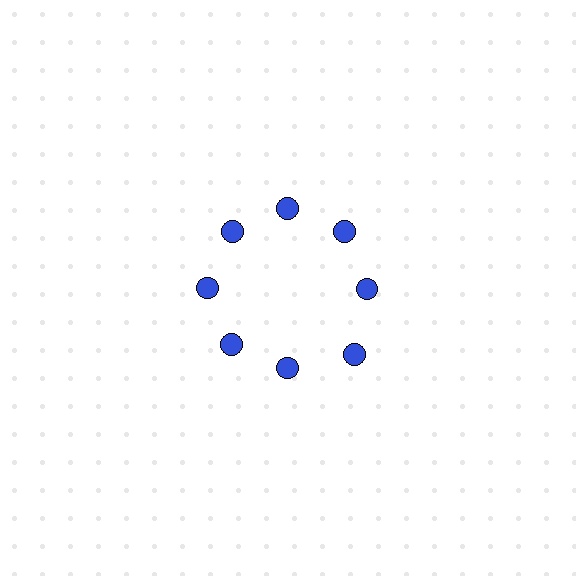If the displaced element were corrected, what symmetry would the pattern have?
It would have 8-fold rotational symmetry — the pattern would map onto itself every 45 degrees.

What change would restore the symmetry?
The symmetry would be restored by moving it inward, back onto the ring so that all 8 circles sit at equal angles and equal distance from the center.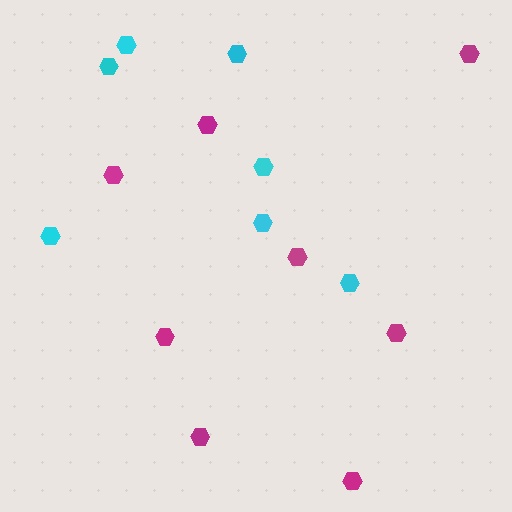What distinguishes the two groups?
There are 2 groups: one group of cyan hexagons (7) and one group of magenta hexagons (8).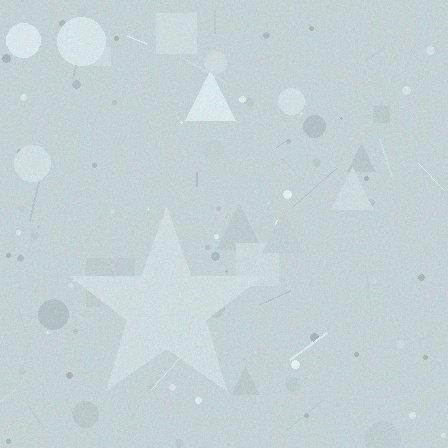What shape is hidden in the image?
A star is hidden in the image.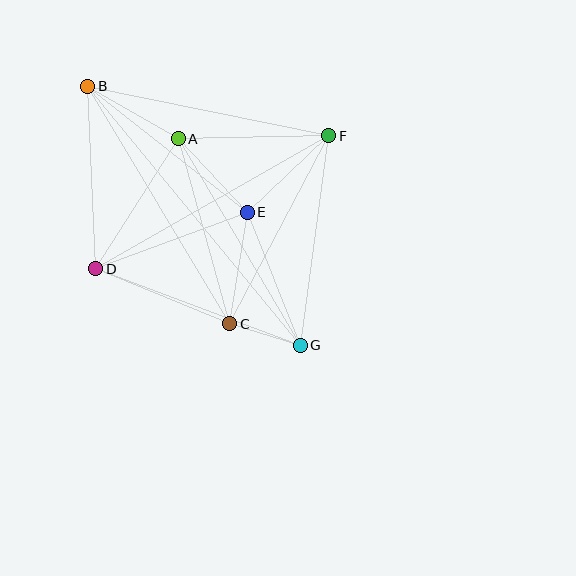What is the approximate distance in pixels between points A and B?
The distance between A and B is approximately 105 pixels.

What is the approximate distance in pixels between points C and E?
The distance between C and E is approximately 113 pixels.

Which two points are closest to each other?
Points C and G are closest to each other.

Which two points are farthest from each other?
Points B and G are farthest from each other.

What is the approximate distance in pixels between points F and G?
The distance between F and G is approximately 211 pixels.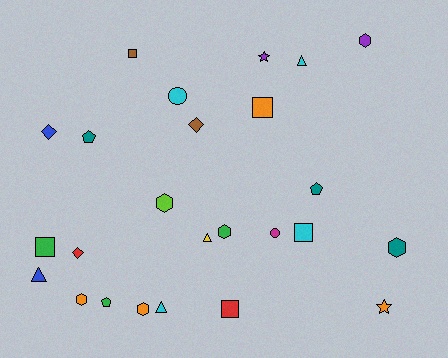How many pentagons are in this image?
There are 3 pentagons.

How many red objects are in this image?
There are 2 red objects.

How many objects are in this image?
There are 25 objects.